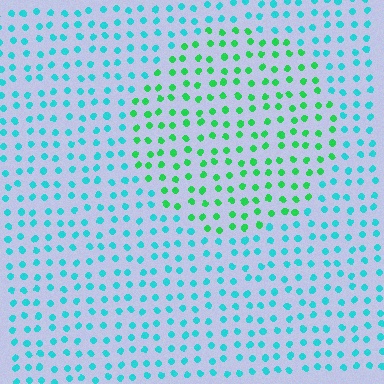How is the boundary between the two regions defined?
The boundary is defined purely by a slight shift in hue (about 45 degrees). Spacing, size, and orientation are identical on both sides.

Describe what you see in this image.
The image is filled with small cyan elements in a uniform arrangement. A circle-shaped region is visible where the elements are tinted to a slightly different hue, forming a subtle color boundary.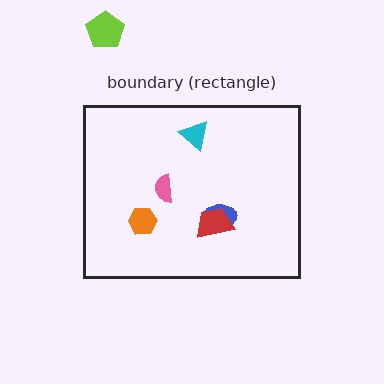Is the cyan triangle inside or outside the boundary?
Inside.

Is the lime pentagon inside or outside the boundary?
Outside.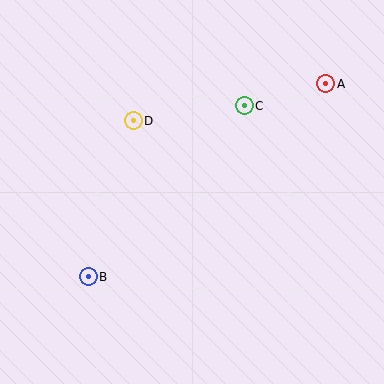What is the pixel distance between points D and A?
The distance between D and A is 196 pixels.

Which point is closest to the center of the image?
Point D at (133, 121) is closest to the center.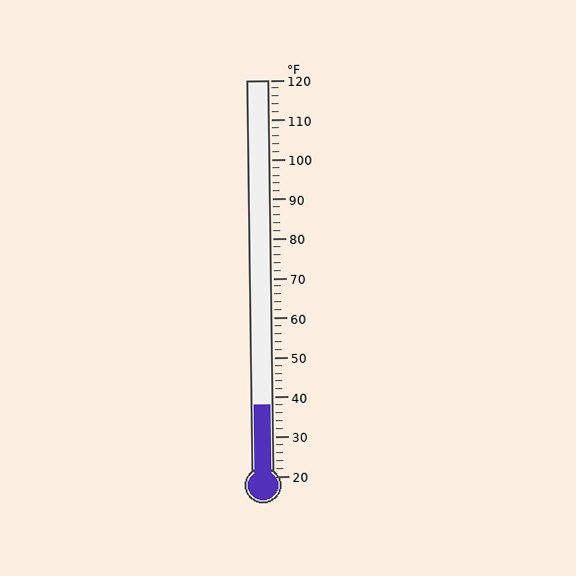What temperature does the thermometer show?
The thermometer shows approximately 38°F.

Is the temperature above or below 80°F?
The temperature is below 80°F.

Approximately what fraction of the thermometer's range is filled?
The thermometer is filled to approximately 20% of its range.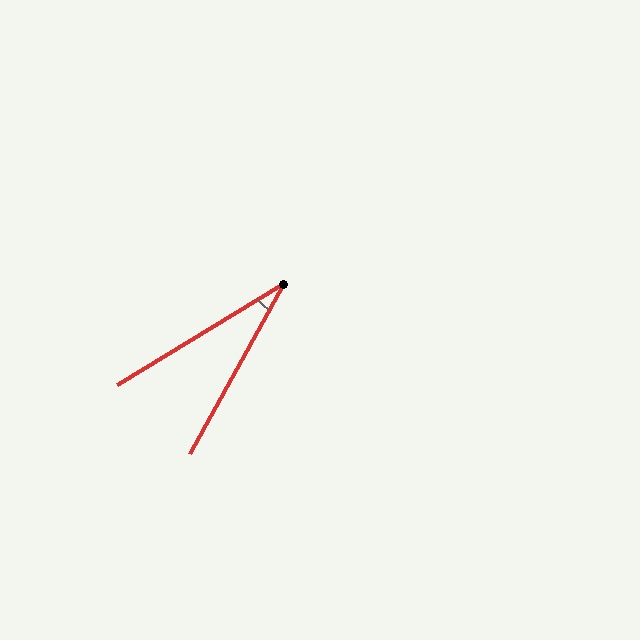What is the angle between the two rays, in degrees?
Approximately 30 degrees.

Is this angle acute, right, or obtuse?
It is acute.